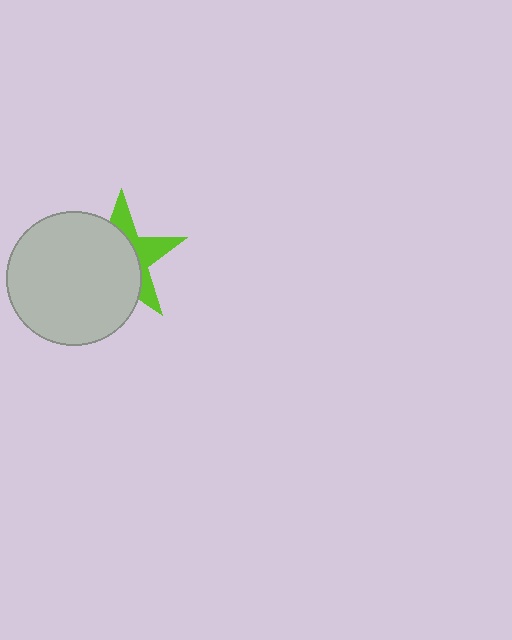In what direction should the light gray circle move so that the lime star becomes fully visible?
The light gray circle should move left. That is the shortest direction to clear the overlap and leave the lime star fully visible.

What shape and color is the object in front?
The object in front is a light gray circle.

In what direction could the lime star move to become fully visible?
The lime star could move right. That would shift it out from behind the light gray circle entirely.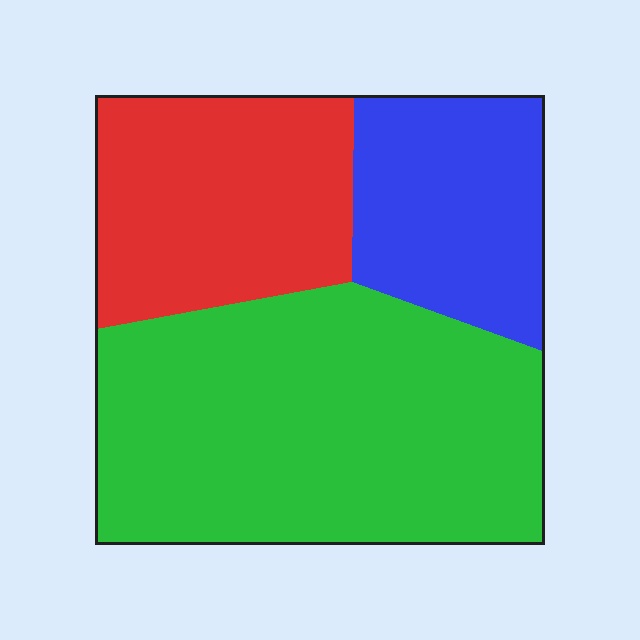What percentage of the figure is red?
Red takes up between a quarter and a half of the figure.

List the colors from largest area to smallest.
From largest to smallest: green, red, blue.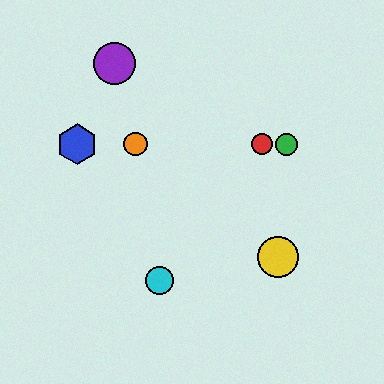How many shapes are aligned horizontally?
4 shapes (the red circle, the blue hexagon, the green circle, the orange circle) are aligned horizontally.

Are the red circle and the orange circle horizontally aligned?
Yes, both are at y≈144.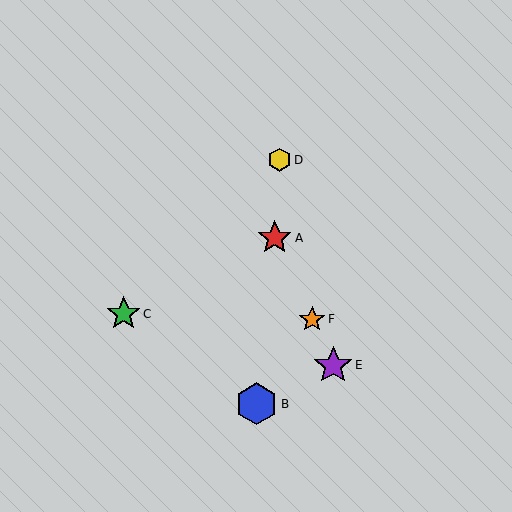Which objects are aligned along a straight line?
Objects A, E, F are aligned along a straight line.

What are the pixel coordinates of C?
Object C is at (124, 314).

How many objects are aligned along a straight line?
3 objects (A, E, F) are aligned along a straight line.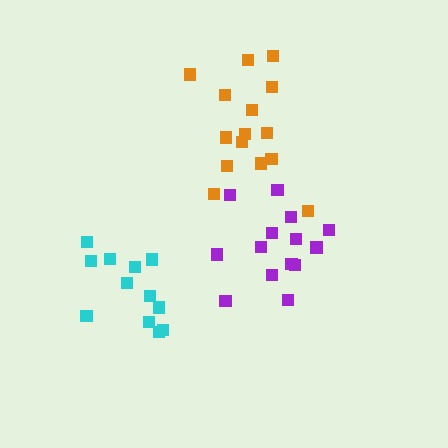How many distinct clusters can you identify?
There are 3 distinct clusters.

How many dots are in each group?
Group 1: 14 dots, Group 2: 12 dots, Group 3: 15 dots (41 total).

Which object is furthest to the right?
The purple cluster is rightmost.